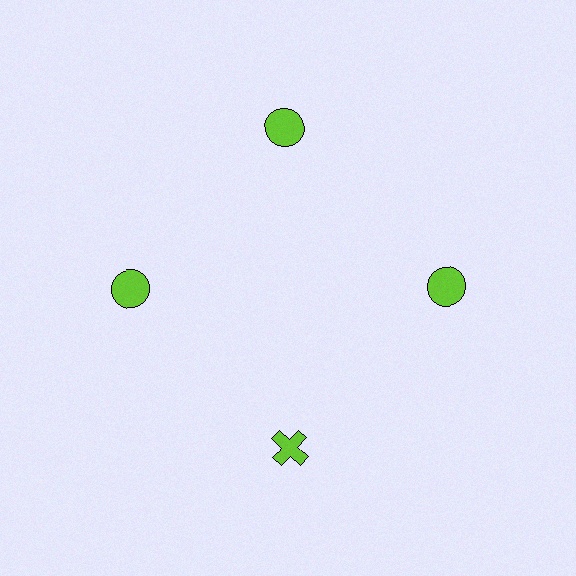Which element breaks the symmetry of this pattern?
The lime cross at roughly the 6 o'clock position breaks the symmetry. All other shapes are lime circles.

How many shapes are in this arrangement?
There are 4 shapes arranged in a ring pattern.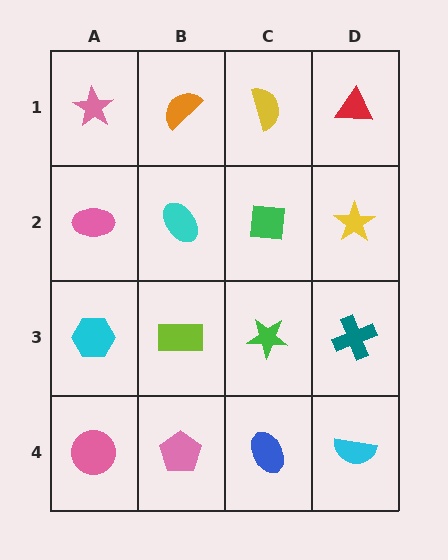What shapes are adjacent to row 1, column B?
A cyan ellipse (row 2, column B), a pink star (row 1, column A), a yellow semicircle (row 1, column C).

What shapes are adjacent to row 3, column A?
A pink ellipse (row 2, column A), a pink circle (row 4, column A), a lime rectangle (row 3, column B).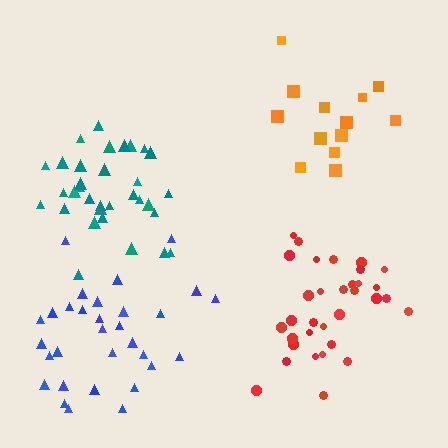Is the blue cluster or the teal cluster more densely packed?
Teal.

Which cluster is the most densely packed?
Red.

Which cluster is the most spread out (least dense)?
Orange.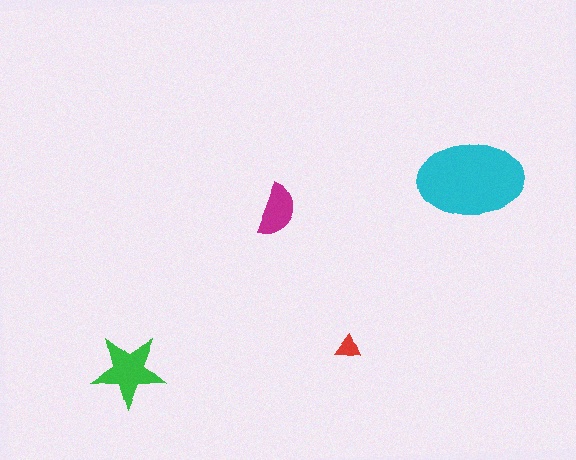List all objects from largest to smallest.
The cyan ellipse, the green star, the magenta semicircle, the red triangle.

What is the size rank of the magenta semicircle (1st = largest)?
3rd.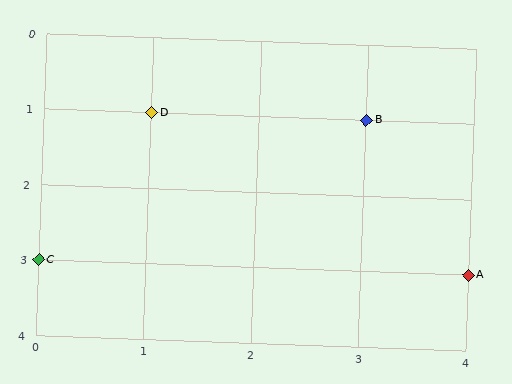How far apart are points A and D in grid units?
Points A and D are 3 columns and 2 rows apart (about 3.6 grid units diagonally).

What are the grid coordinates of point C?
Point C is at grid coordinates (0, 3).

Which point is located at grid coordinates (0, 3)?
Point C is at (0, 3).